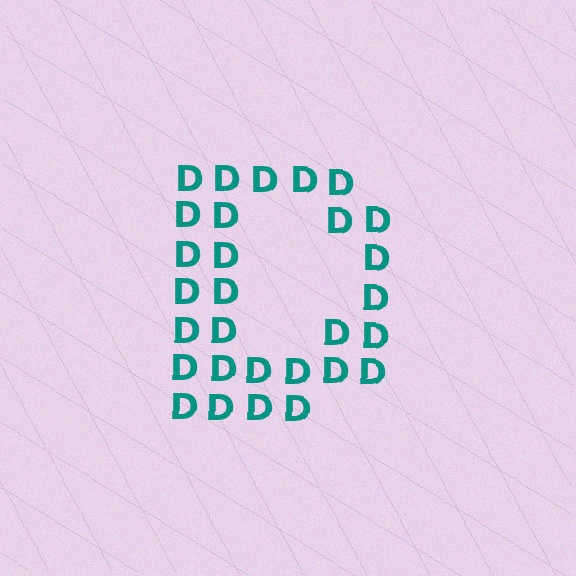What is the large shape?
The large shape is the letter D.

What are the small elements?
The small elements are letter D's.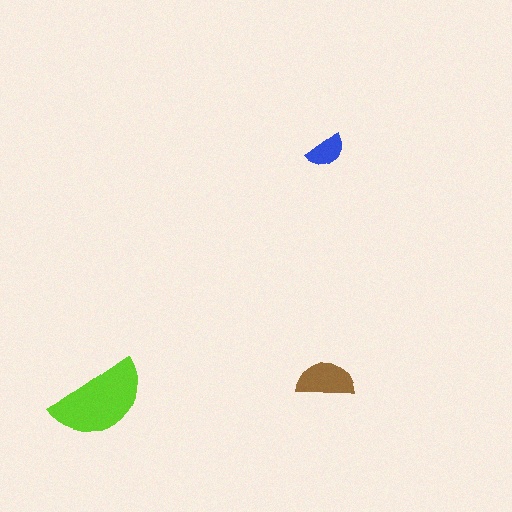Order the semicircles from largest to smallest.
the lime one, the brown one, the blue one.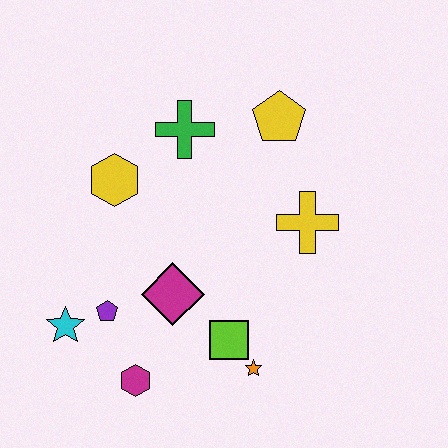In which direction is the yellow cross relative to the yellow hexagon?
The yellow cross is to the right of the yellow hexagon.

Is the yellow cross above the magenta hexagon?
Yes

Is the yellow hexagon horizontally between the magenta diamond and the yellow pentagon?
No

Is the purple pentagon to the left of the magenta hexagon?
Yes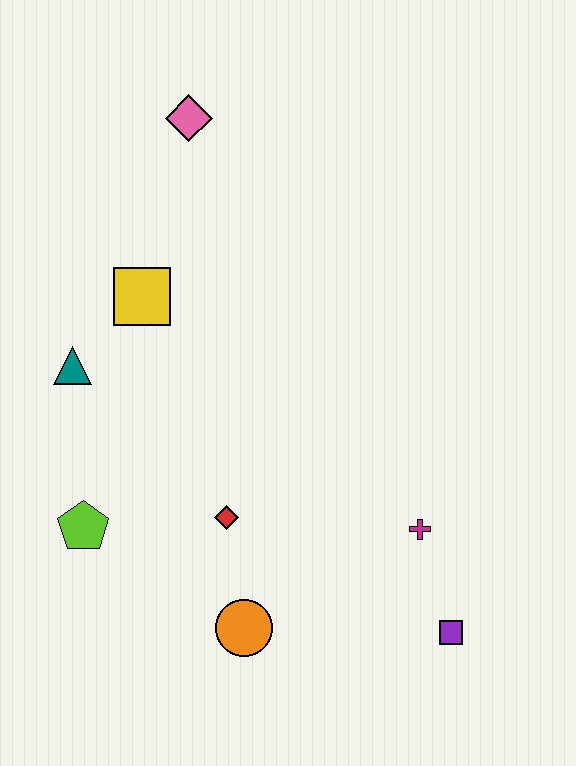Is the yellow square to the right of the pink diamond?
No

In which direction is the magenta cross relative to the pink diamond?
The magenta cross is below the pink diamond.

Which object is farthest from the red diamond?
The pink diamond is farthest from the red diamond.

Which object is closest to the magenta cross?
The purple square is closest to the magenta cross.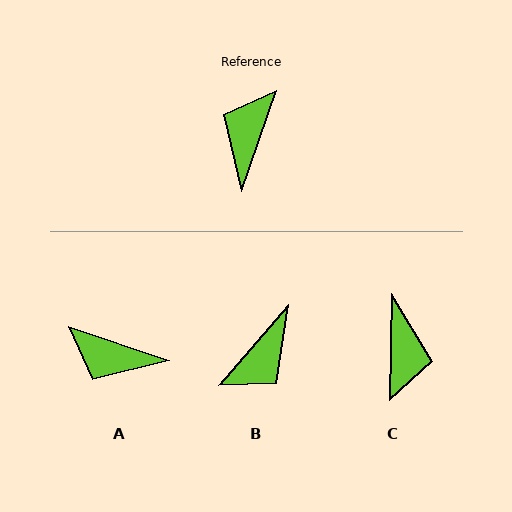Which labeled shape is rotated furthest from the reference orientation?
C, about 162 degrees away.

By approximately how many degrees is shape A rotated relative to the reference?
Approximately 91 degrees counter-clockwise.